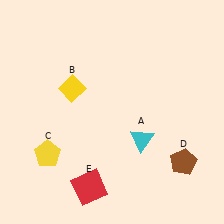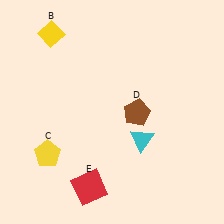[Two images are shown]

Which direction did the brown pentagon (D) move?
The brown pentagon (D) moved up.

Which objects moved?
The objects that moved are: the yellow diamond (B), the brown pentagon (D).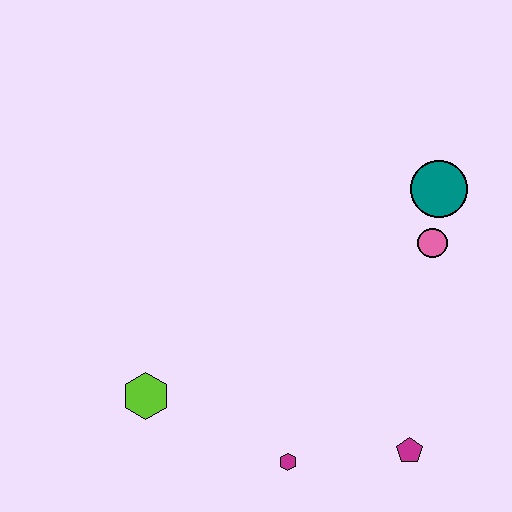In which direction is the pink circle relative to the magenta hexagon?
The pink circle is above the magenta hexagon.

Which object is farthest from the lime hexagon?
The teal circle is farthest from the lime hexagon.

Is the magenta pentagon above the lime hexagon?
No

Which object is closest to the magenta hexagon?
The magenta pentagon is closest to the magenta hexagon.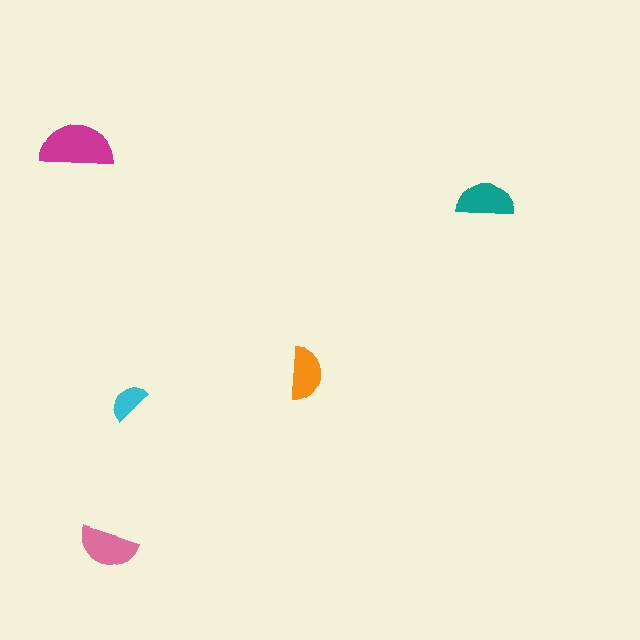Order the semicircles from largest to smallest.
the magenta one, the pink one, the teal one, the orange one, the cyan one.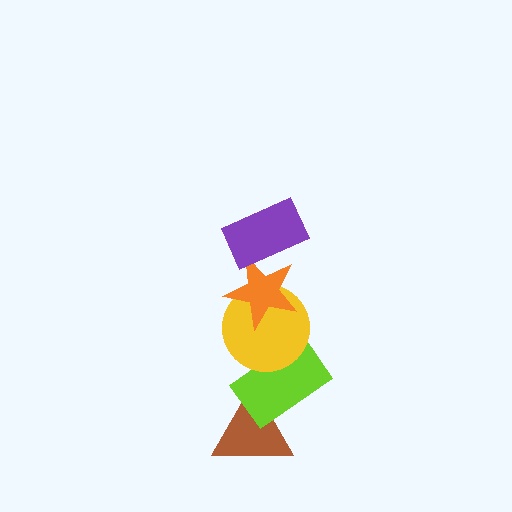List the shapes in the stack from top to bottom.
From top to bottom: the purple rectangle, the orange star, the yellow circle, the lime rectangle, the brown triangle.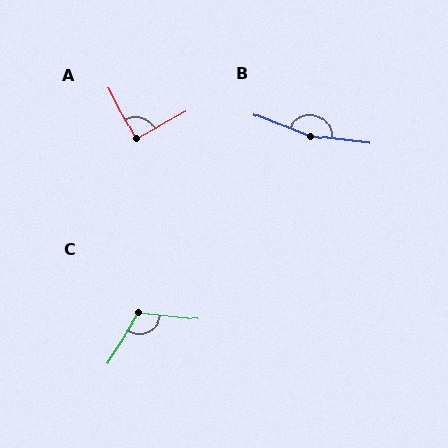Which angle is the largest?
B, at approximately 164 degrees.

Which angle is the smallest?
A, at approximately 90 degrees.